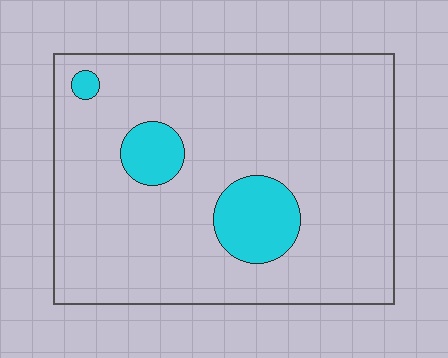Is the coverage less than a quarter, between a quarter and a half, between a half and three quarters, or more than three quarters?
Less than a quarter.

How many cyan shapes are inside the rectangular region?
3.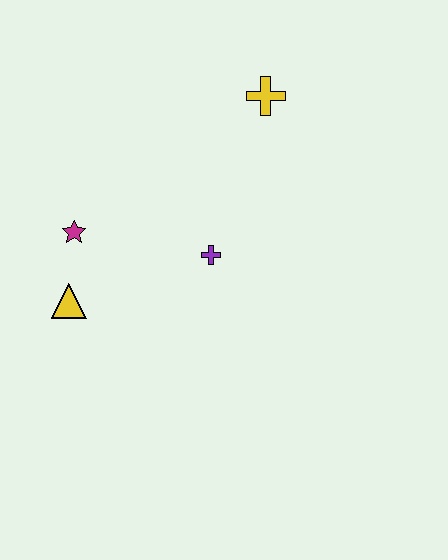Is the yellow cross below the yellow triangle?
No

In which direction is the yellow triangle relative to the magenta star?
The yellow triangle is below the magenta star.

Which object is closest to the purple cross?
The magenta star is closest to the purple cross.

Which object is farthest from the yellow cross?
The yellow triangle is farthest from the yellow cross.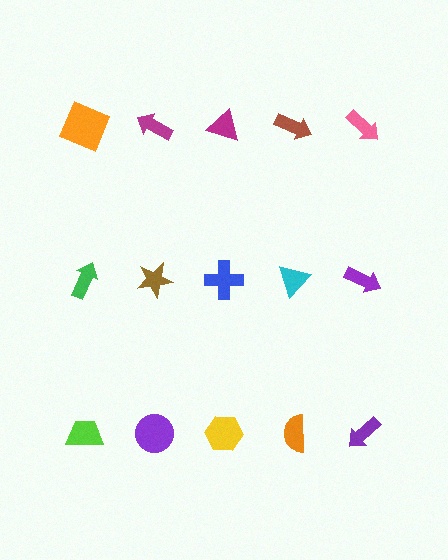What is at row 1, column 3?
A magenta triangle.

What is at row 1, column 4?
A brown arrow.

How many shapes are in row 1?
5 shapes.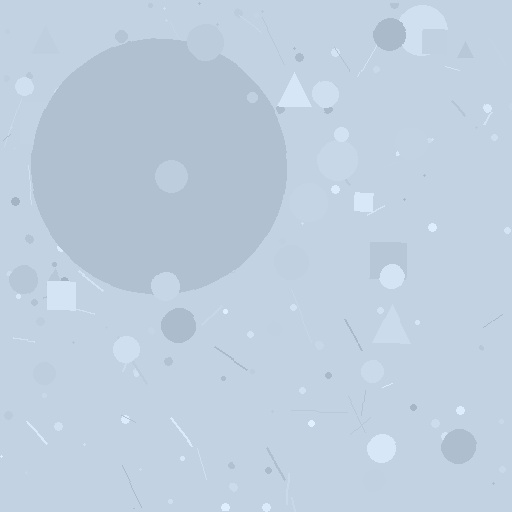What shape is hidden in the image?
A circle is hidden in the image.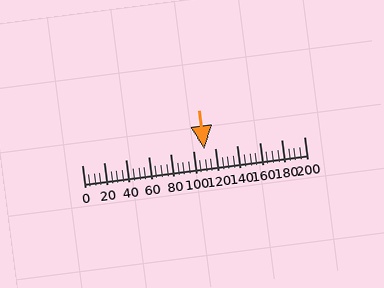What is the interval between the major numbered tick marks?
The major tick marks are spaced 20 units apart.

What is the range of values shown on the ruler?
The ruler shows values from 0 to 200.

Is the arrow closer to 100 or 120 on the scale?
The arrow is closer to 120.